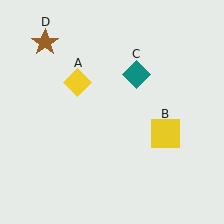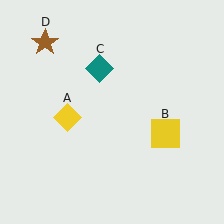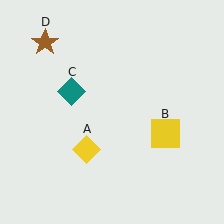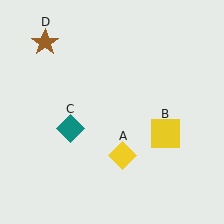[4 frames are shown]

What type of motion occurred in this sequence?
The yellow diamond (object A), teal diamond (object C) rotated counterclockwise around the center of the scene.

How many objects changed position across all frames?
2 objects changed position: yellow diamond (object A), teal diamond (object C).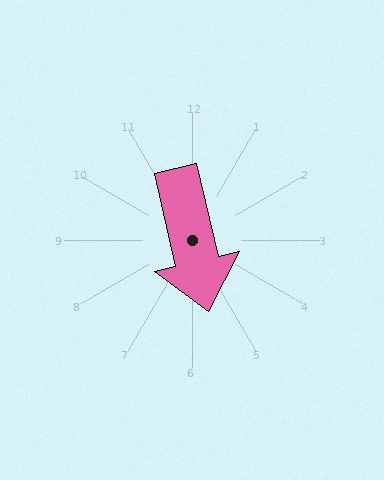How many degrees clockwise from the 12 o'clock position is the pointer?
Approximately 167 degrees.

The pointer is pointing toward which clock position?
Roughly 6 o'clock.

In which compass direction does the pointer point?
South.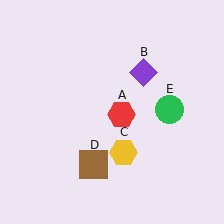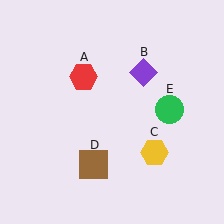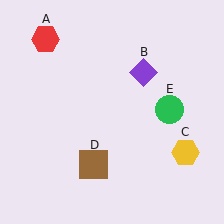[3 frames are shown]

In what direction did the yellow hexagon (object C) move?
The yellow hexagon (object C) moved right.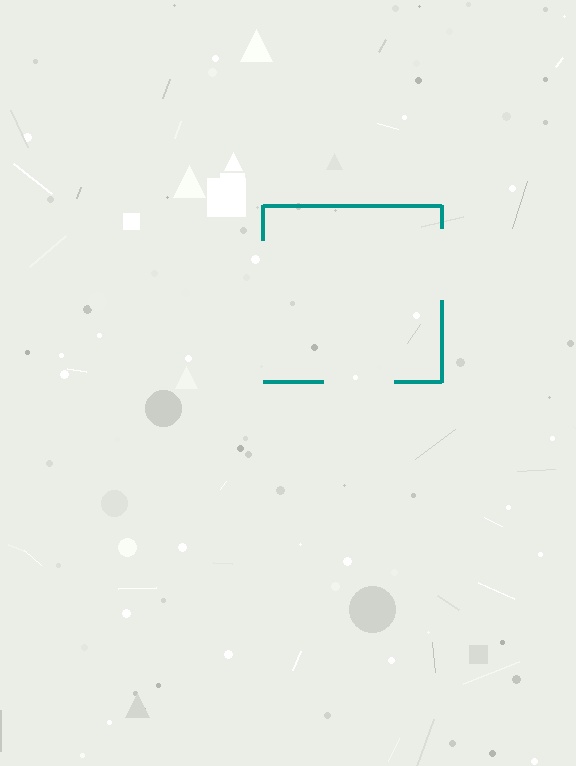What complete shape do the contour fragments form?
The contour fragments form a square.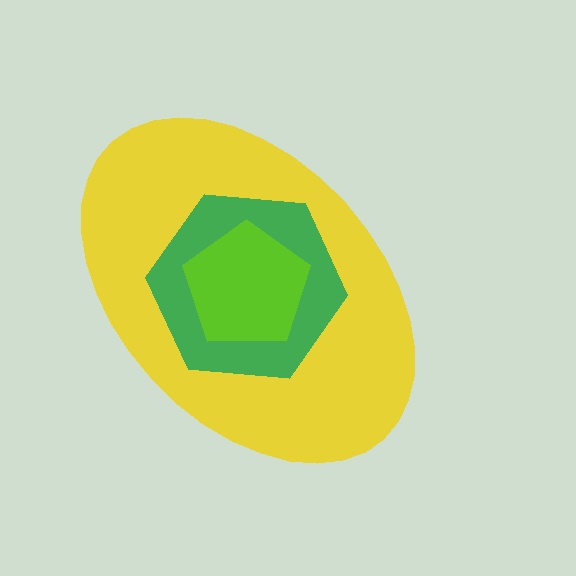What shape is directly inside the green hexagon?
The lime pentagon.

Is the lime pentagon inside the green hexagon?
Yes.